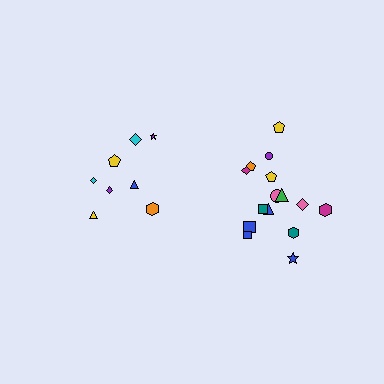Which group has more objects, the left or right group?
The right group.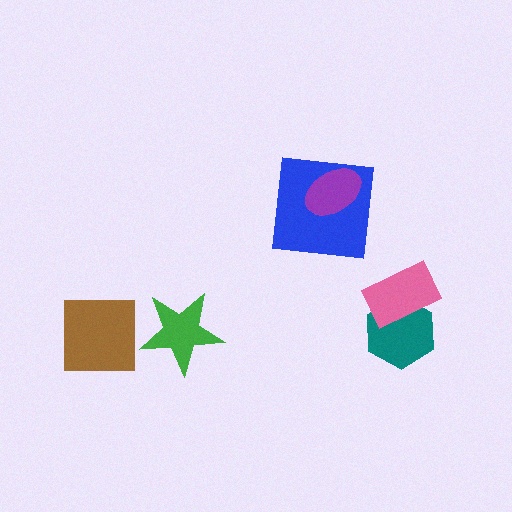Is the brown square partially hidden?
No, no other shape covers it.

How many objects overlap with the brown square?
0 objects overlap with the brown square.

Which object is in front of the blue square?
The purple ellipse is in front of the blue square.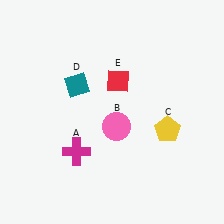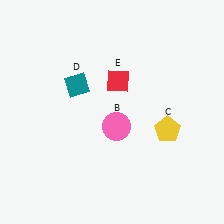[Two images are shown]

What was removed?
The magenta cross (A) was removed in Image 2.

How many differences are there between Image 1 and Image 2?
There is 1 difference between the two images.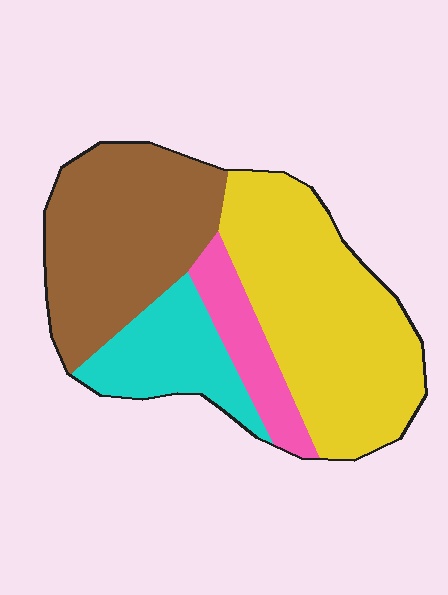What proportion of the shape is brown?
Brown takes up about one third (1/3) of the shape.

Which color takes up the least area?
Pink, at roughly 10%.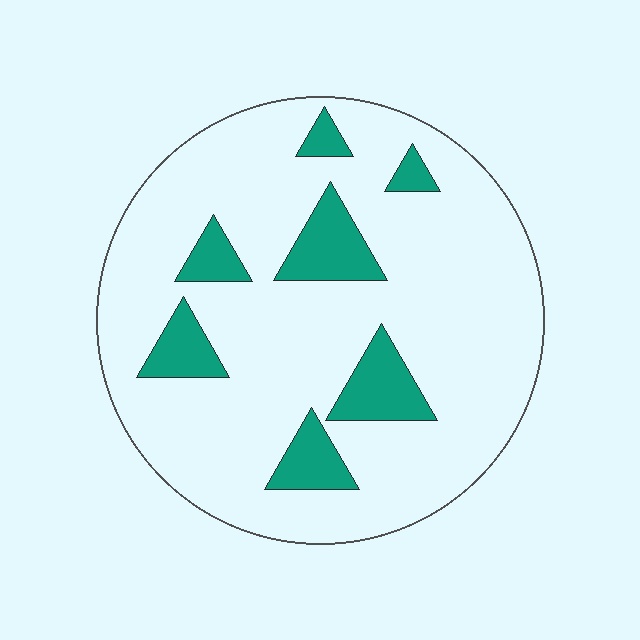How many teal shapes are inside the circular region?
7.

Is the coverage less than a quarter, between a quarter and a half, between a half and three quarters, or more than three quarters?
Less than a quarter.